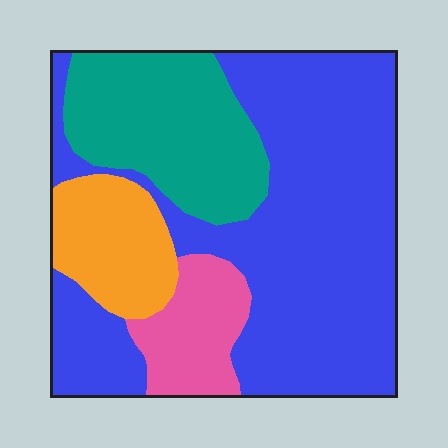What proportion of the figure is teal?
Teal takes up about one fifth (1/5) of the figure.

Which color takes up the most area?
Blue, at roughly 55%.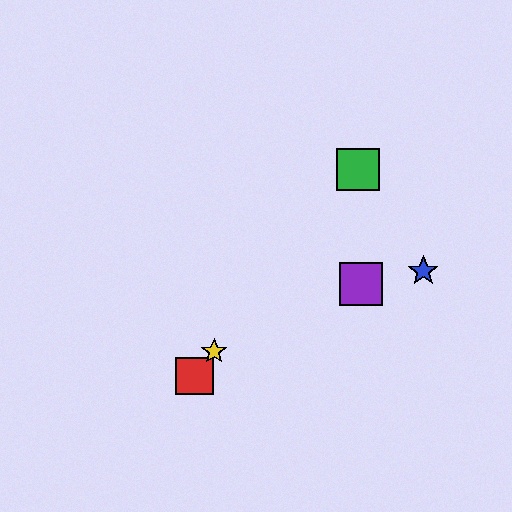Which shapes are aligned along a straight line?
The red square, the green square, the yellow star are aligned along a straight line.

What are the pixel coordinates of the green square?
The green square is at (358, 170).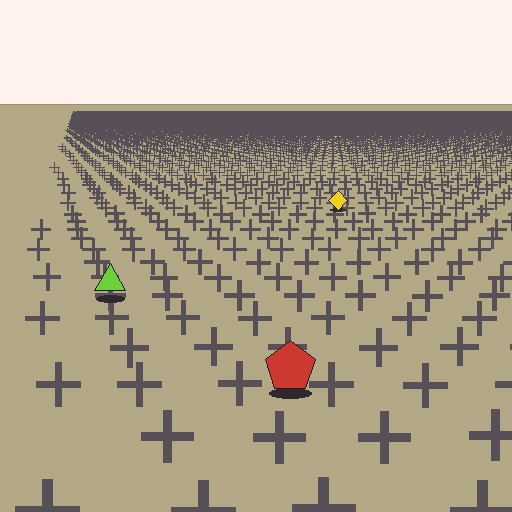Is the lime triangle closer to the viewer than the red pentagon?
No. The red pentagon is closer — you can tell from the texture gradient: the ground texture is coarser near it.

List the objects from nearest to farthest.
From nearest to farthest: the red pentagon, the lime triangle, the yellow diamond.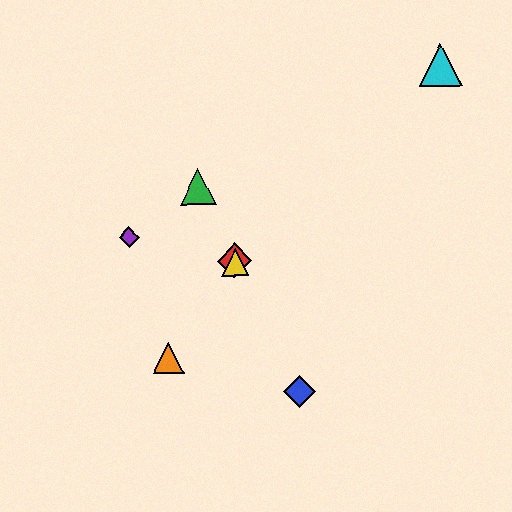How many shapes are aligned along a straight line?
4 shapes (the red diamond, the blue diamond, the green triangle, the yellow triangle) are aligned along a straight line.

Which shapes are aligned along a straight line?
The red diamond, the blue diamond, the green triangle, the yellow triangle are aligned along a straight line.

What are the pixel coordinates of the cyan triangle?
The cyan triangle is at (441, 65).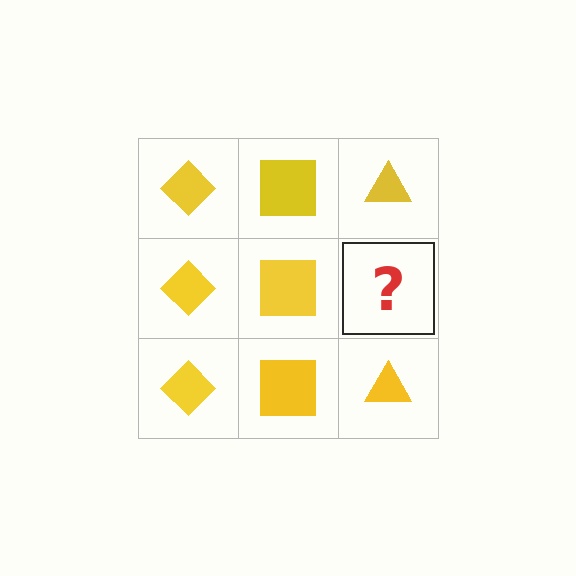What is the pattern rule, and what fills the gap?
The rule is that each column has a consistent shape. The gap should be filled with a yellow triangle.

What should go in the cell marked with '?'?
The missing cell should contain a yellow triangle.